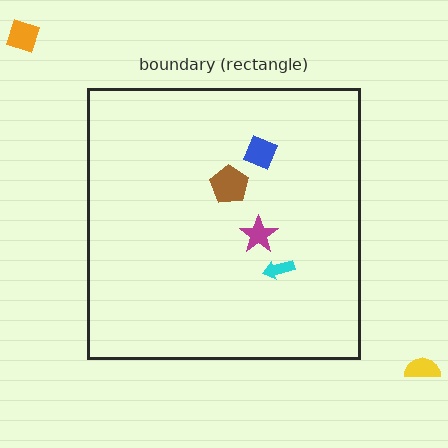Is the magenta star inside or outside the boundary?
Inside.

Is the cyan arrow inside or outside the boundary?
Inside.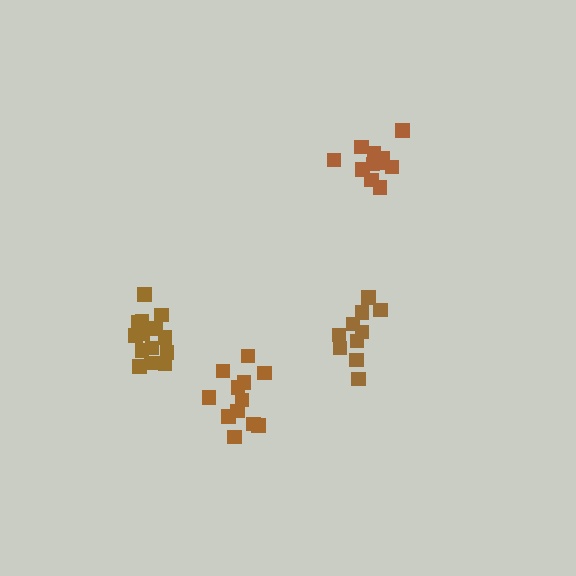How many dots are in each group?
Group 1: 14 dots, Group 2: 11 dots, Group 3: 10 dots, Group 4: 12 dots (47 total).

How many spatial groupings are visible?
There are 4 spatial groupings.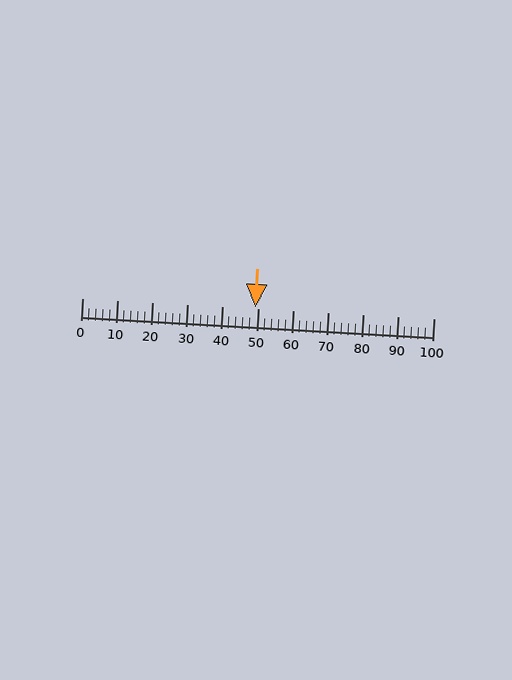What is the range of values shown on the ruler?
The ruler shows values from 0 to 100.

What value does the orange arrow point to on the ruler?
The orange arrow points to approximately 49.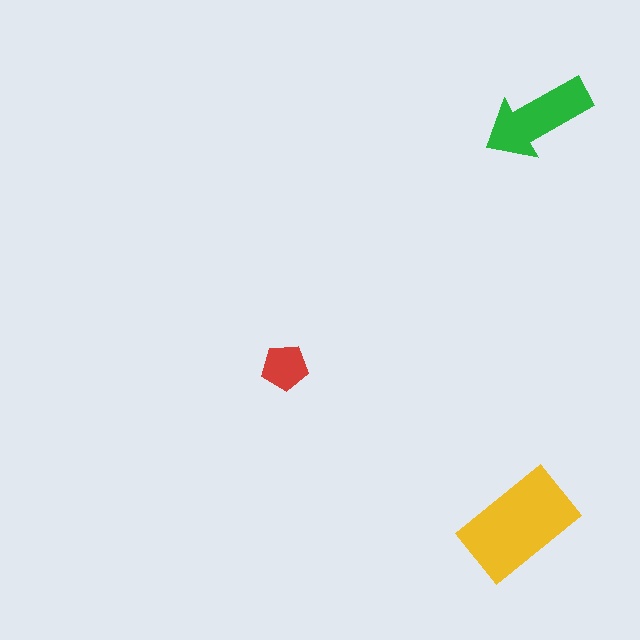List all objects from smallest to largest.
The red pentagon, the green arrow, the yellow rectangle.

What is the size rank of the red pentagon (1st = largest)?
3rd.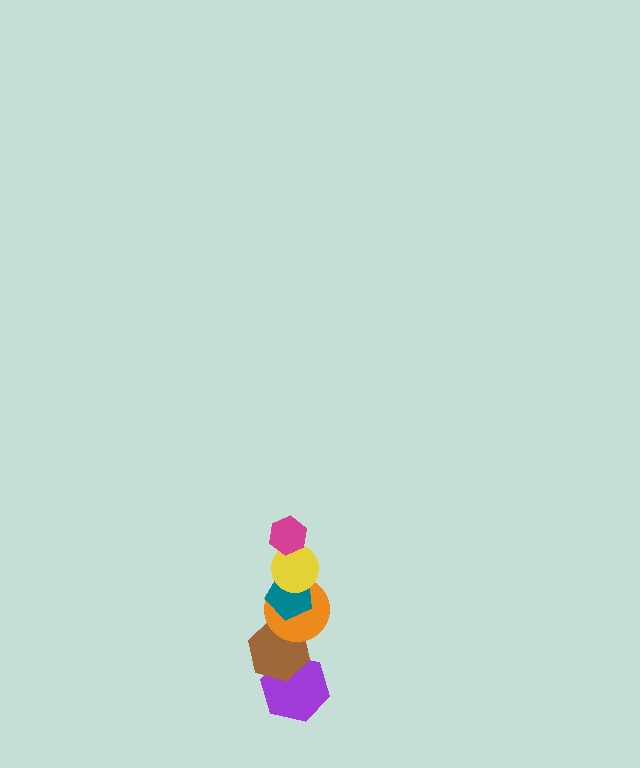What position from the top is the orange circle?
The orange circle is 4th from the top.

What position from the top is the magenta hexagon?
The magenta hexagon is 1st from the top.